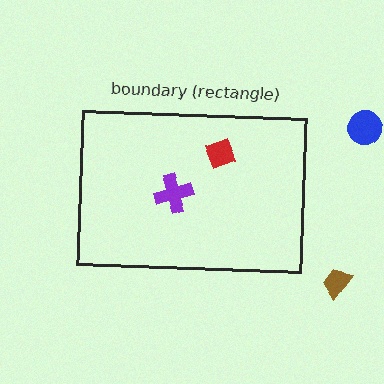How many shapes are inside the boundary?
2 inside, 2 outside.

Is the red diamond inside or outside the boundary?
Inside.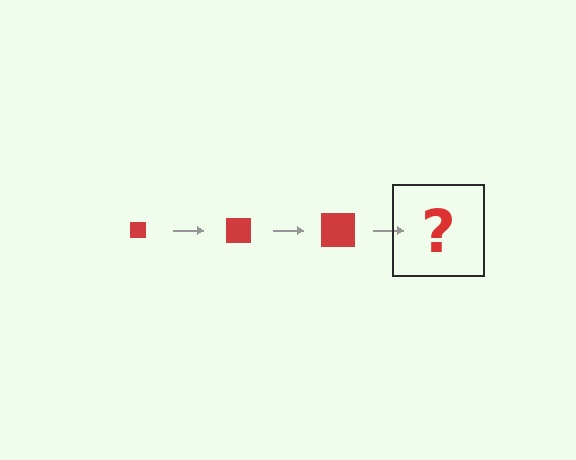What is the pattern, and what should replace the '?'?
The pattern is that the square gets progressively larger each step. The '?' should be a red square, larger than the previous one.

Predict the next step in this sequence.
The next step is a red square, larger than the previous one.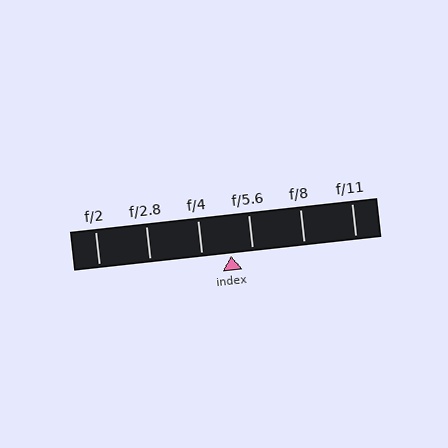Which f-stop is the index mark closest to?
The index mark is closest to f/5.6.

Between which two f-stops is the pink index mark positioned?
The index mark is between f/4 and f/5.6.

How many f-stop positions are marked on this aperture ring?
There are 6 f-stop positions marked.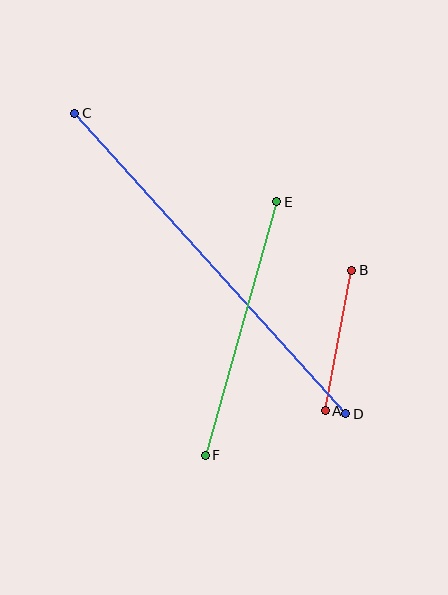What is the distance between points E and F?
The distance is approximately 263 pixels.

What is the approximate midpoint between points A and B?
The midpoint is at approximately (338, 340) pixels.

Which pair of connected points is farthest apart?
Points C and D are farthest apart.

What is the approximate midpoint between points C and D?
The midpoint is at approximately (210, 264) pixels.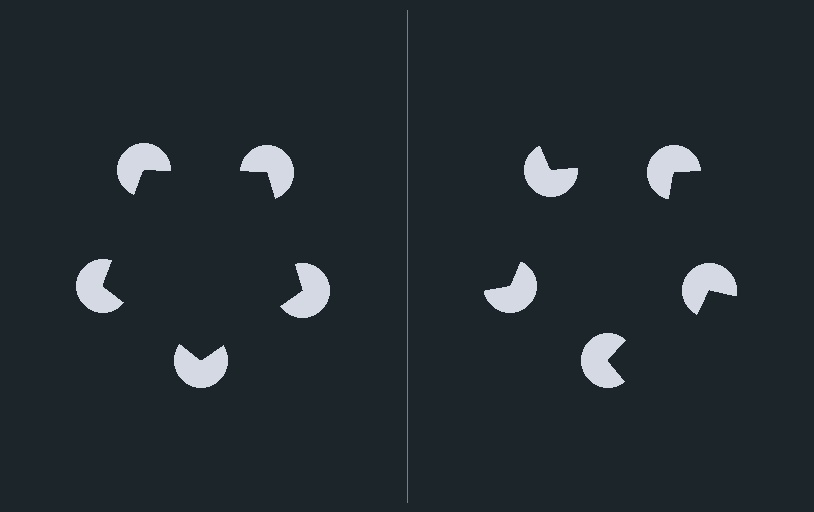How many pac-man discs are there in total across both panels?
10 — 5 on each side.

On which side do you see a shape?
An illusory pentagon appears on the left side. On the right side the wedge cuts are rotated, so no coherent shape forms.